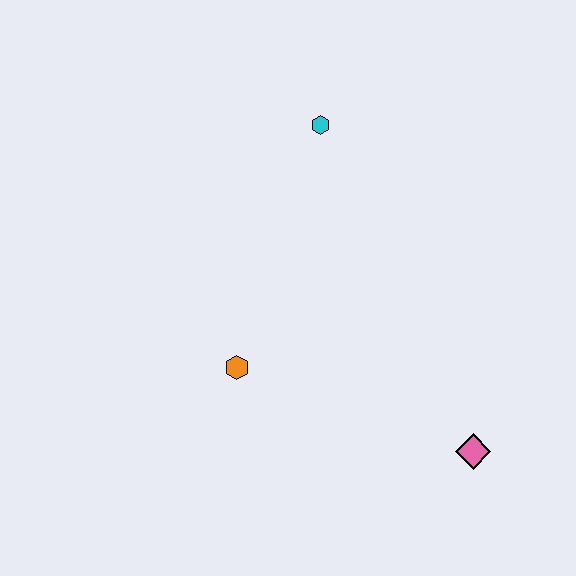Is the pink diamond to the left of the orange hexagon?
No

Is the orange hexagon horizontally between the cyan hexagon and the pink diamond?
No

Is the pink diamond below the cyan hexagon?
Yes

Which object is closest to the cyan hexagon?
The orange hexagon is closest to the cyan hexagon.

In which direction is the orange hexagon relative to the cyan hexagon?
The orange hexagon is below the cyan hexagon.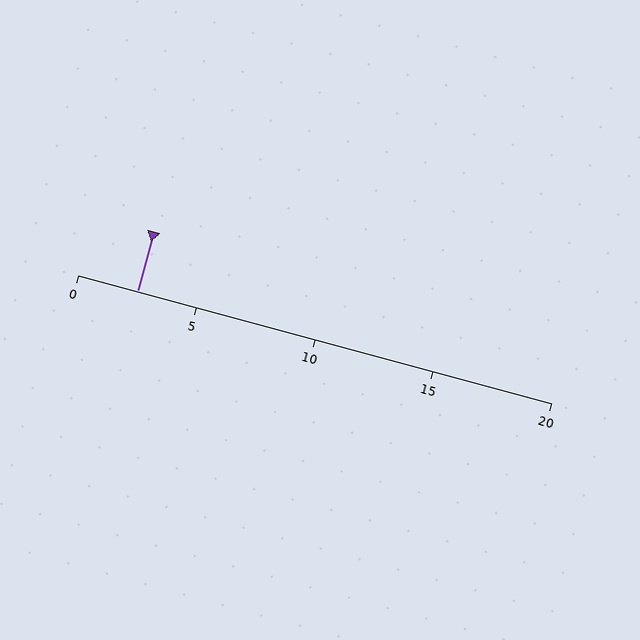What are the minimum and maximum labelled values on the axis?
The axis runs from 0 to 20.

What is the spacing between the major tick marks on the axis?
The major ticks are spaced 5 apart.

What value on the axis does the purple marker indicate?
The marker indicates approximately 2.5.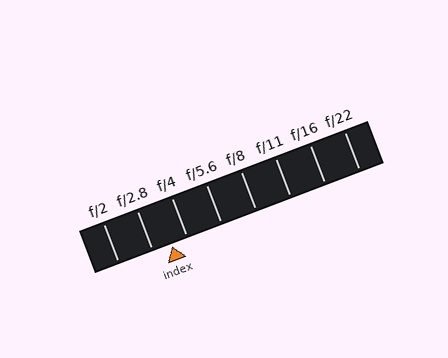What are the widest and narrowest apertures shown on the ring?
The widest aperture shown is f/2 and the narrowest is f/22.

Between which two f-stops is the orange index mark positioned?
The index mark is between f/2.8 and f/4.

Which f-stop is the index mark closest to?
The index mark is closest to f/4.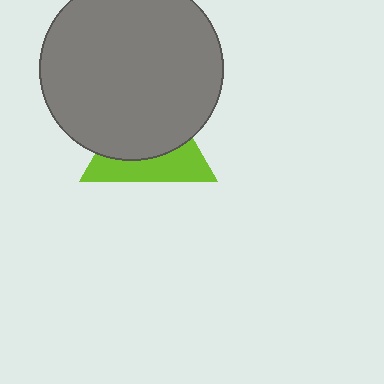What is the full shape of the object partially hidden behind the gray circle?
The partially hidden object is a lime triangle.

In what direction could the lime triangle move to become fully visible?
The lime triangle could move down. That would shift it out from behind the gray circle entirely.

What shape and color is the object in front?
The object in front is a gray circle.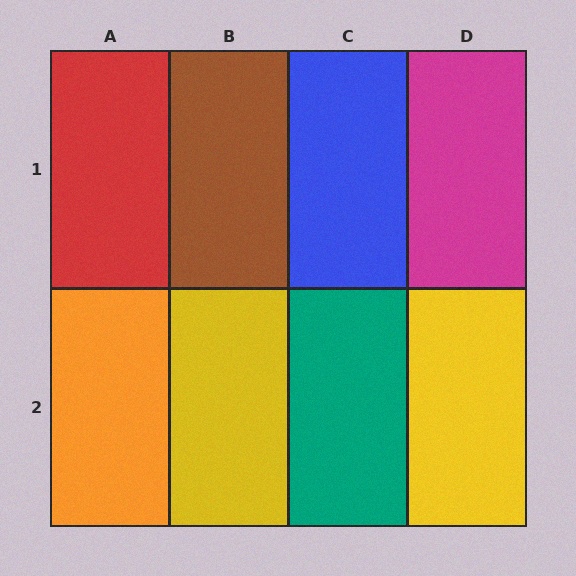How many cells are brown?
1 cell is brown.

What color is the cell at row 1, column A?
Red.